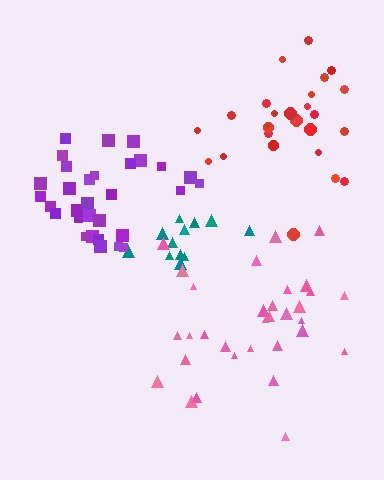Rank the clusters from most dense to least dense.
teal, purple, red, pink.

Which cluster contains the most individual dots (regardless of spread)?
Purple (32).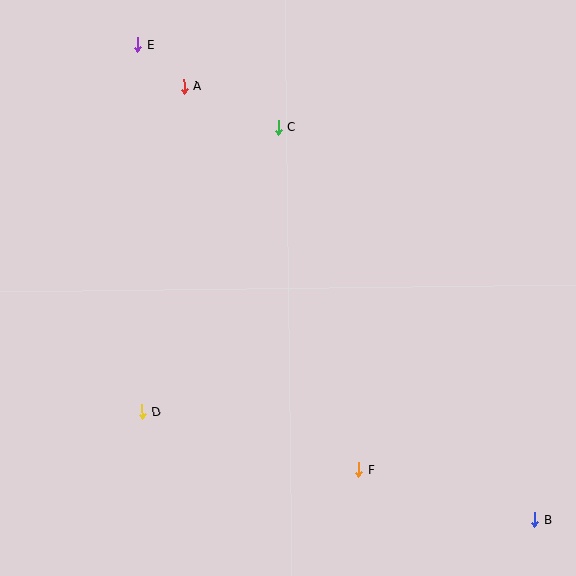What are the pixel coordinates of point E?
Point E is at (138, 44).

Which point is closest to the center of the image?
Point C at (278, 128) is closest to the center.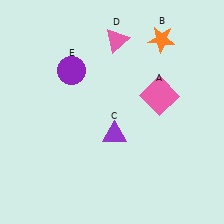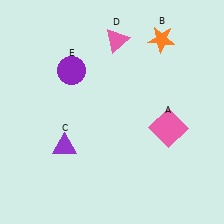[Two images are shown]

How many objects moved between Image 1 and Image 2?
2 objects moved between the two images.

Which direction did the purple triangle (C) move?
The purple triangle (C) moved left.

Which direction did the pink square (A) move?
The pink square (A) moved down.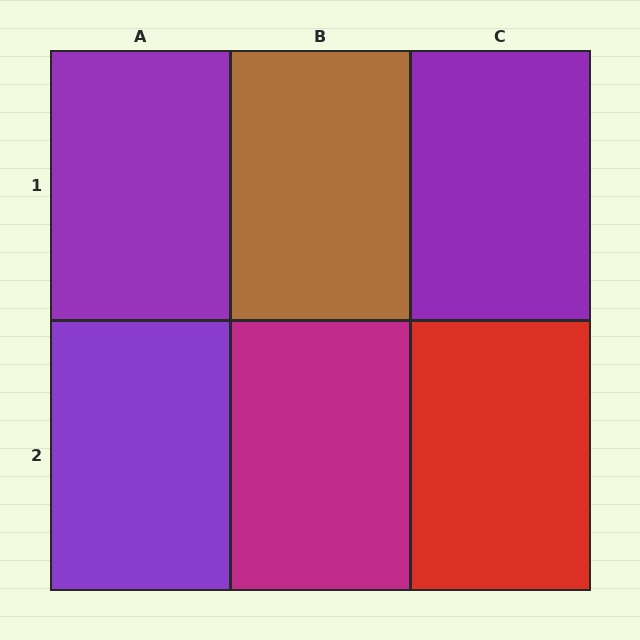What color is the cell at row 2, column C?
Red.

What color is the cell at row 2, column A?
Purple.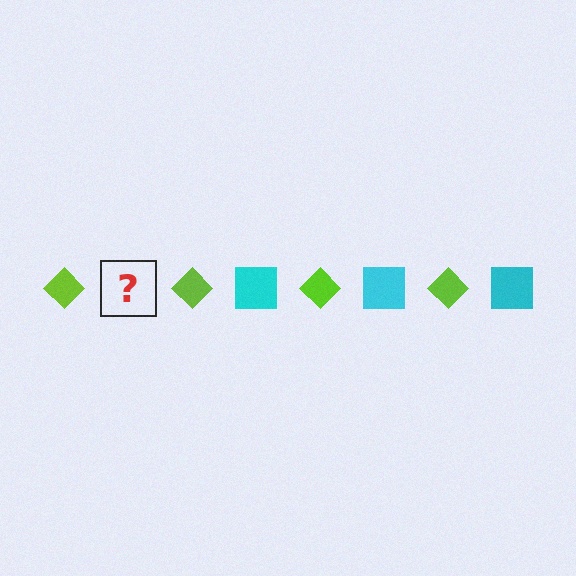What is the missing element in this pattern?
The missing element is a cyan square.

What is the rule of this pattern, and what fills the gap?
The rule is that the pattern alternates between lime diamond and cyan square. The gap should be filled with a cyan square.